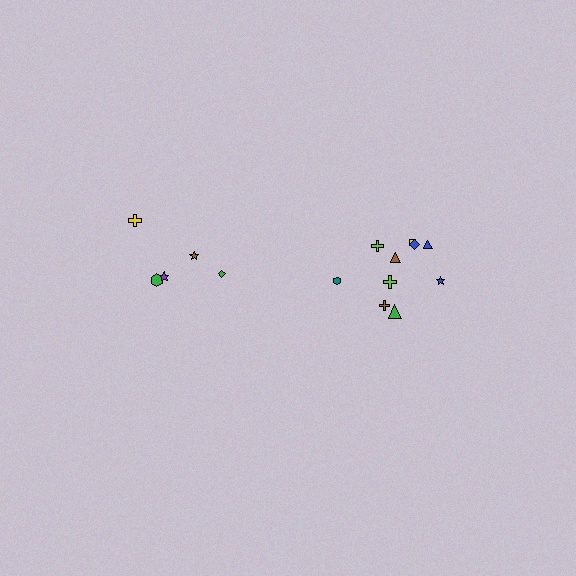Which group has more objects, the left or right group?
The right group.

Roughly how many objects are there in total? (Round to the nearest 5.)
Roughly 15 objects in total.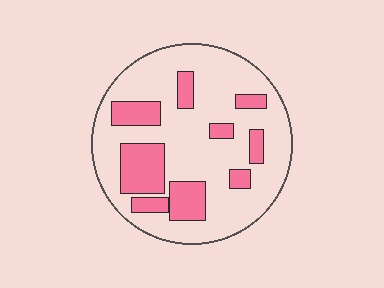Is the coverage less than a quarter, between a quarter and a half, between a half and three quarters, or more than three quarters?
Between a quarter and a half.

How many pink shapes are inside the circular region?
9.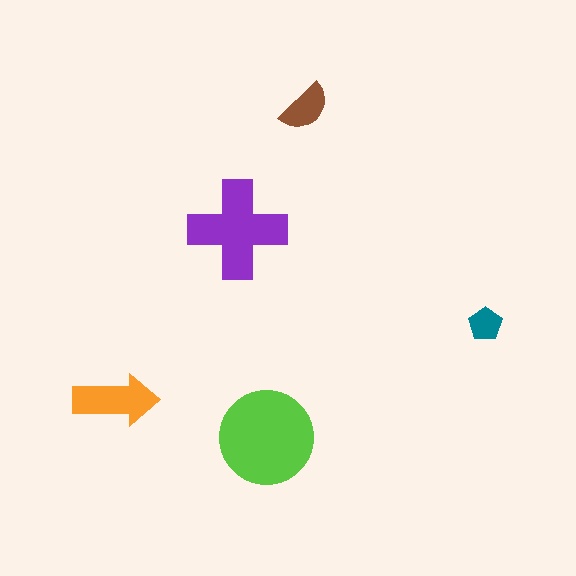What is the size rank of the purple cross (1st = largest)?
2nd.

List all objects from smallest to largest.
The teal pentagon, the brown semicircle, the orange arrow, the purple cross, the lime circle.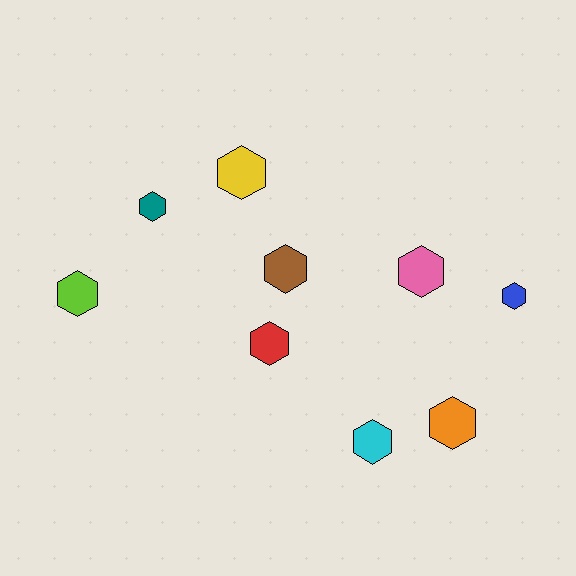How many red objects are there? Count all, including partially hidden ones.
There is 1 red object.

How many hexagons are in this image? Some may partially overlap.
There are 9 hexagons.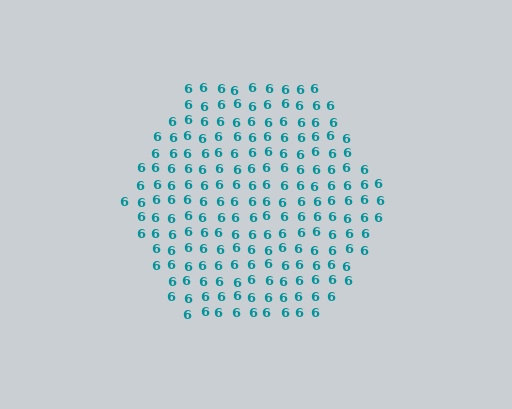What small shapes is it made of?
It is made of small digit 6's.